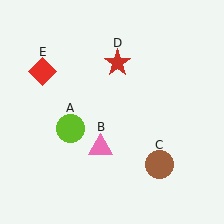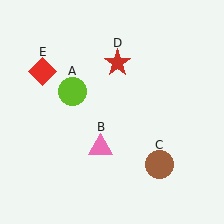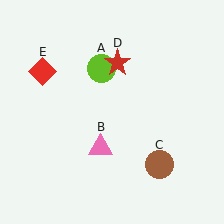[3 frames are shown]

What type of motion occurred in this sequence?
The lime circle (object A) rotated clockwise around the center of the scene.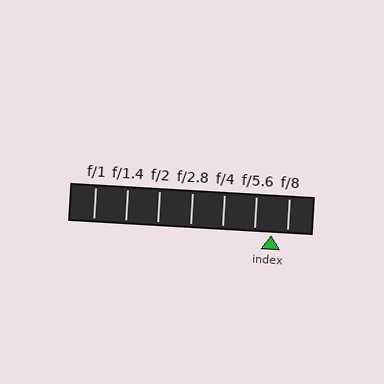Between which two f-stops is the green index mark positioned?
The index mark is between f/5.6 and f/8.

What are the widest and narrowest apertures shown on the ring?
The widest aperture shown is f/1 and the narrowest is f/8.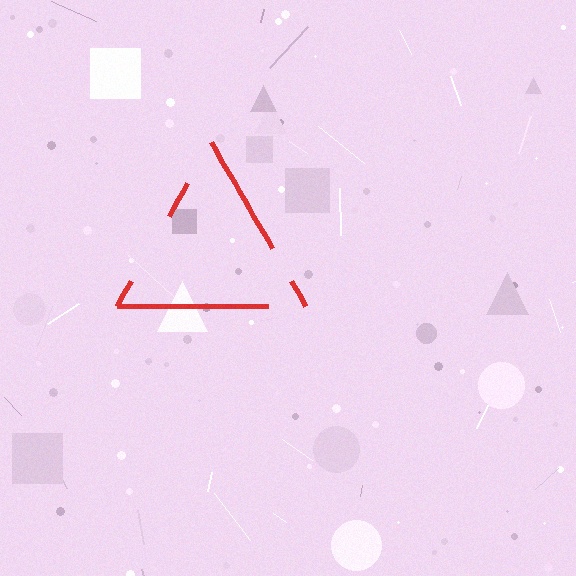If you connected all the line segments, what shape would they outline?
They would outline a triangle.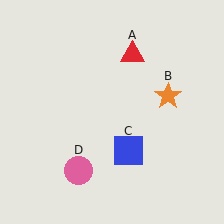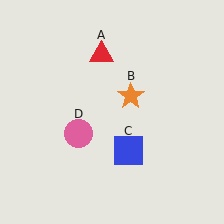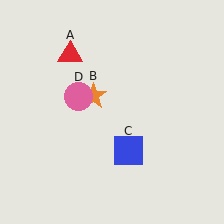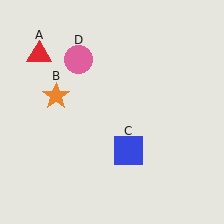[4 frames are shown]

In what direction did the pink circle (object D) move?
The pink circle (object D) moved up.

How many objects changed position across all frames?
3 objects changed position: red triangle (object A), orange star (object B), pink circle (object D).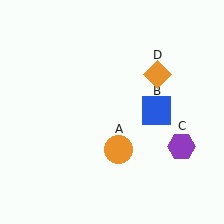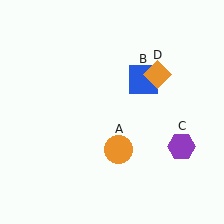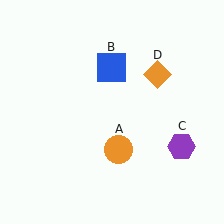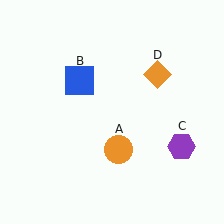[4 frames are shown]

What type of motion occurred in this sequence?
The blue square (object B) rotated counterclockwise around the center of the scene.